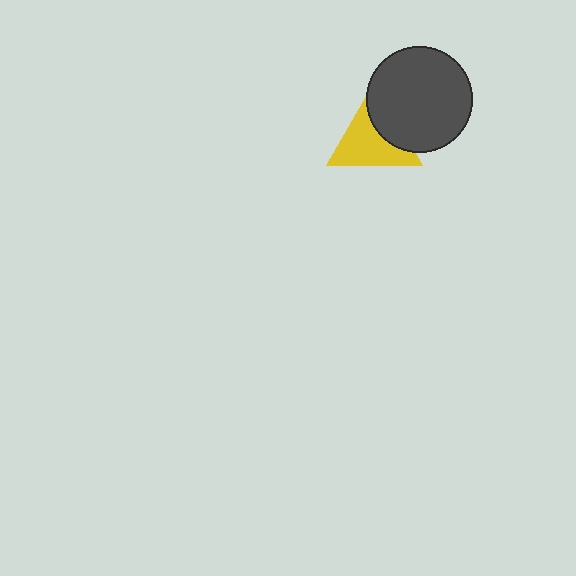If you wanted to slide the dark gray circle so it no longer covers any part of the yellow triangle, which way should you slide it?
Slide it toward the upper-right — that is the most direct way to separate the two shapes.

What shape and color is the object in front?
The object in front is a dark gray circle.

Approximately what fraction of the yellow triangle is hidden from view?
Roughly 35% of the yellow triangle is hidden behind the dark gray circle.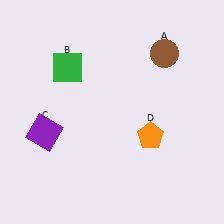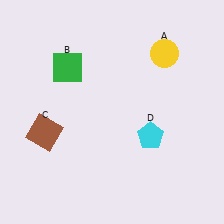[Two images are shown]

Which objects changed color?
A changed from brown to yellow. C changed from purple to brown. D changed from orange to cyan.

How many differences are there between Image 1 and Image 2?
There are 3 differences between the two images.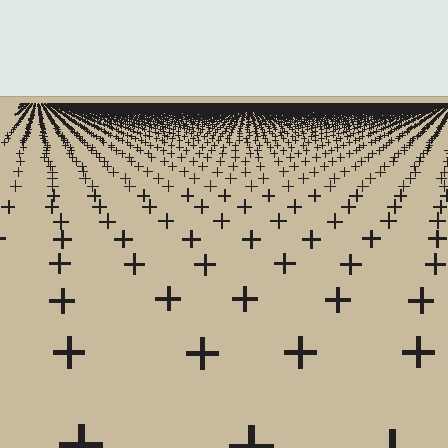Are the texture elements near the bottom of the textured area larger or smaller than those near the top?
Larger. Near the bottom, elements are closer to the viewer and appear at a bigger on-screen size.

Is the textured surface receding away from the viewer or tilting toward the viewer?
The surface is receding away from the viewer. Texture elements get smaller and denser toward the top.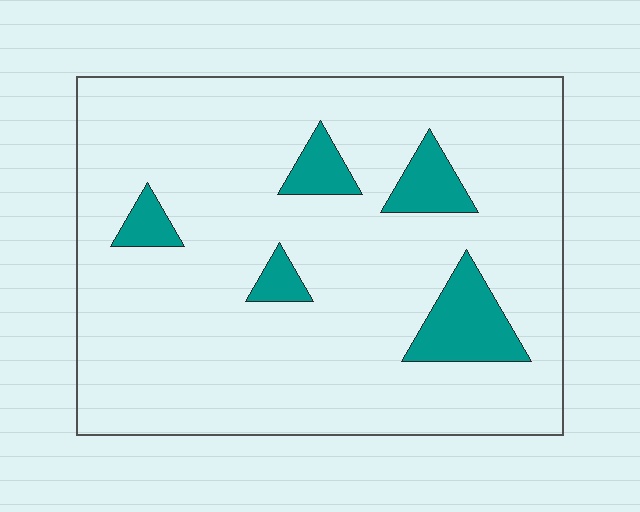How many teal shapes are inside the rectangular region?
5.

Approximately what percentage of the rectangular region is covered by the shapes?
Approximately 10%.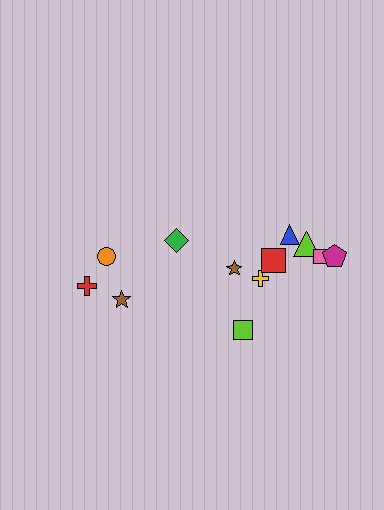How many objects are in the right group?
There are 8 objects.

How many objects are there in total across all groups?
There are 12 objects.